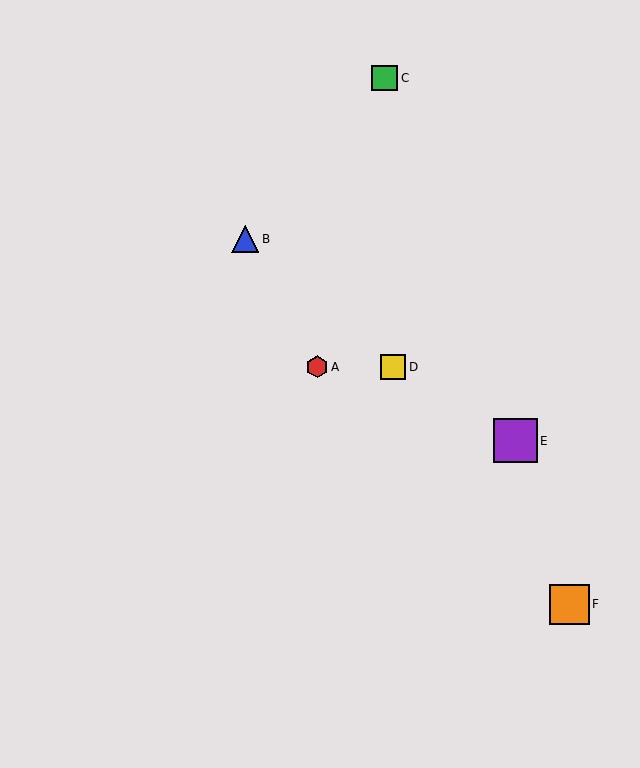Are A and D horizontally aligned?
Yes, both are at y≈367.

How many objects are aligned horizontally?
2 objects (A, D) are aligned horizontally.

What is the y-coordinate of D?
Object D is at y≈367.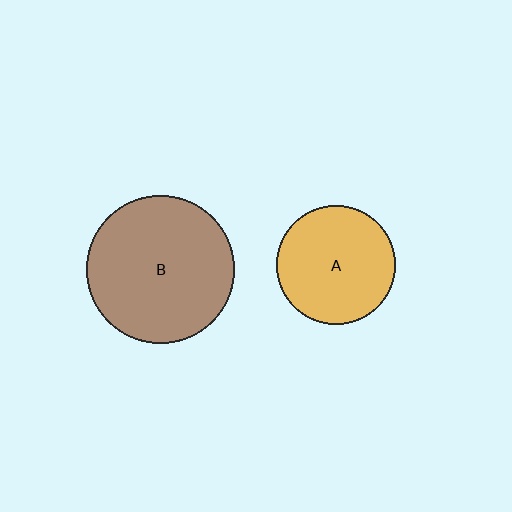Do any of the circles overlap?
No, none of the circles overlap.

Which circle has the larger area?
Circle B (brown).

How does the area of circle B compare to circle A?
Approximately 1.5 times.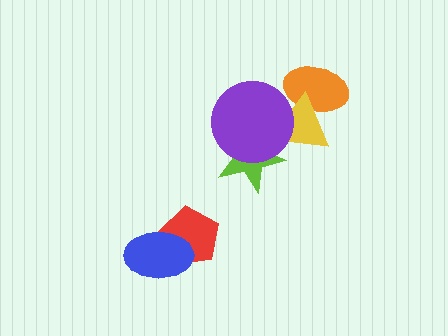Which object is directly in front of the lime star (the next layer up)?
The yellow triangle is directly in front of the lime star.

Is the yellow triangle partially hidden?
Yes, it is partially covered by another shape.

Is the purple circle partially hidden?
No, no other shape covers it.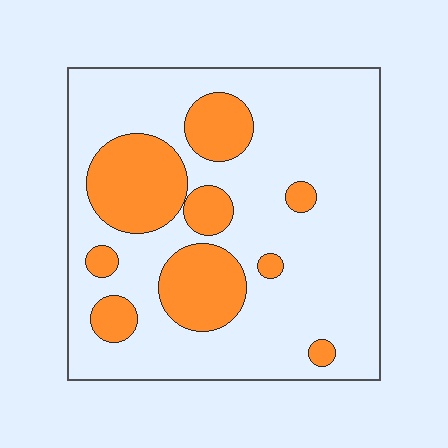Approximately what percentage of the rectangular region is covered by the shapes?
Approximately 25%.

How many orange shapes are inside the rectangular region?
9.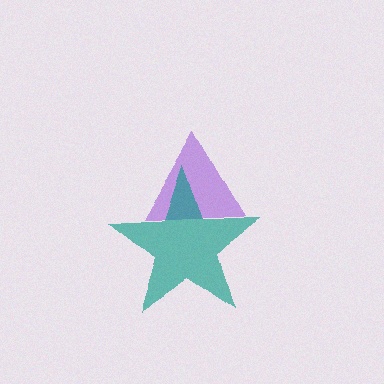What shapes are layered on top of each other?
The layered shapes are: a purple triangle, a teal star.